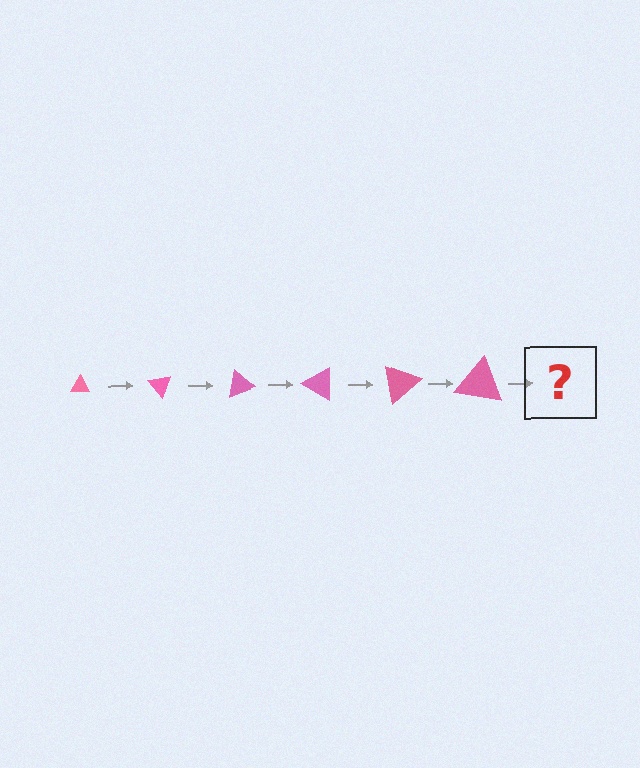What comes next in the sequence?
The next element should be a triangle, larger than the previous one and rotated 300 degrees from the start.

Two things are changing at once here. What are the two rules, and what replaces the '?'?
The two rules are that the triangle grows larger each step and it rotates 50 degrees each step. The '?' should be a triangle, larger than the previous one and rotated 300 degrees from the start.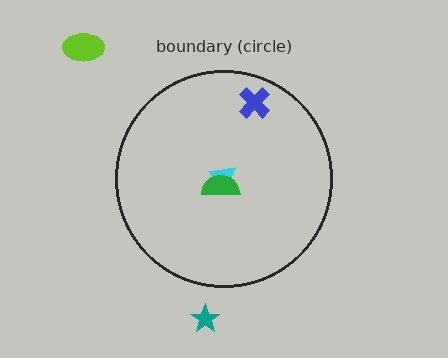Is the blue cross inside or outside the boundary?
Inside.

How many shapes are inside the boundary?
3 inside, 2 outside.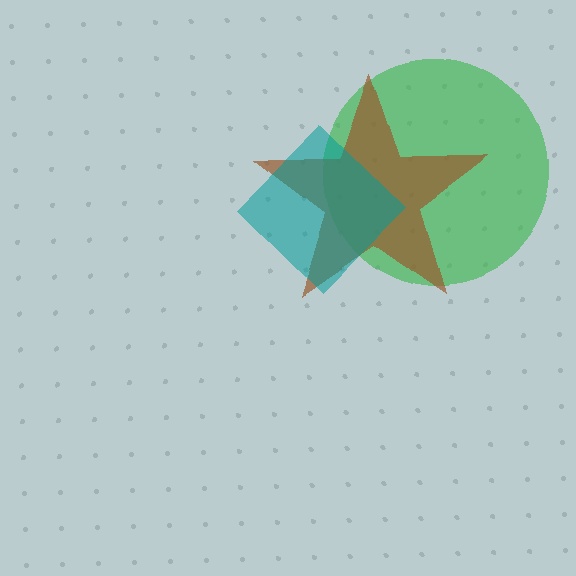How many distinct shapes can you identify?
There are 3 distinct shapes: a green circle, a brown star, a teal diamond.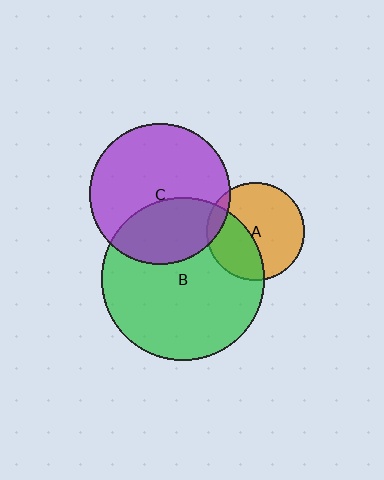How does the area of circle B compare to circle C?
Approximately 1.3 times.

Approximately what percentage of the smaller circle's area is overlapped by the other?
Approximately 35%.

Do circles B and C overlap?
Yes.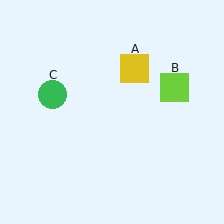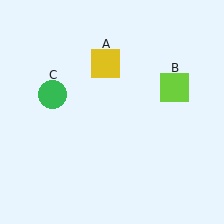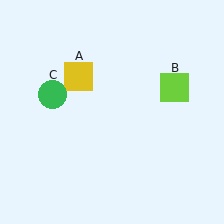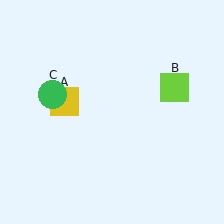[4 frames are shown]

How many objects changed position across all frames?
1 object changed position: yellow square (object A).